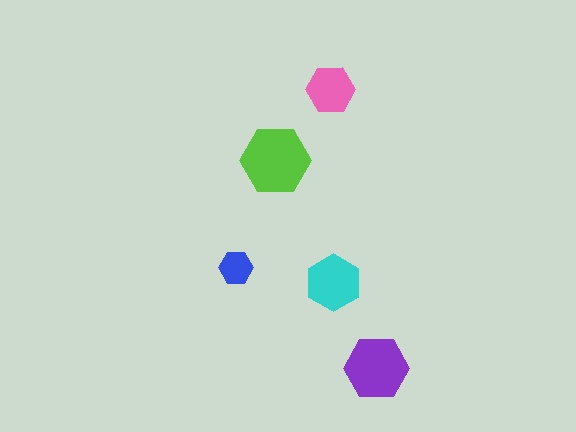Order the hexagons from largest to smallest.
the lime one, the purple one, the cyan one, the pink one, the blue one.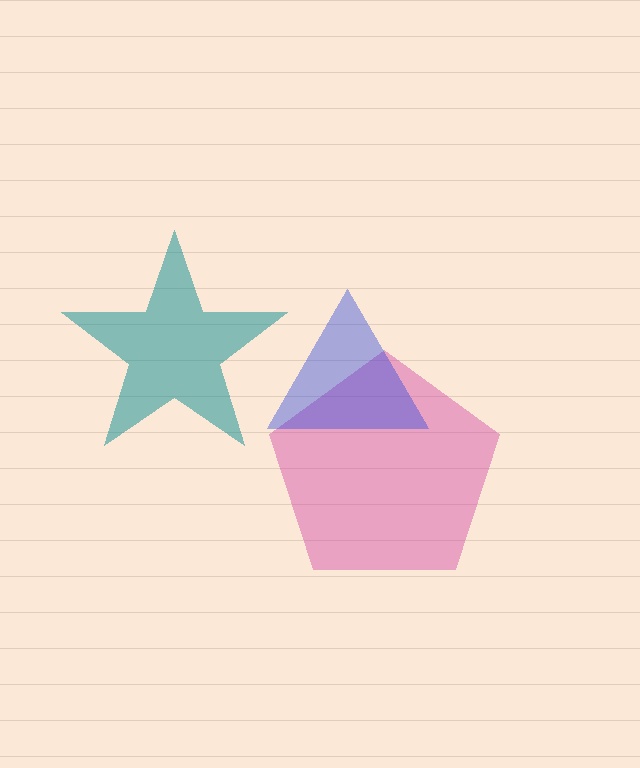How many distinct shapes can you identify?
There are 3 distinct shapes: a magenta pentagon, a teal star, a blue triangle.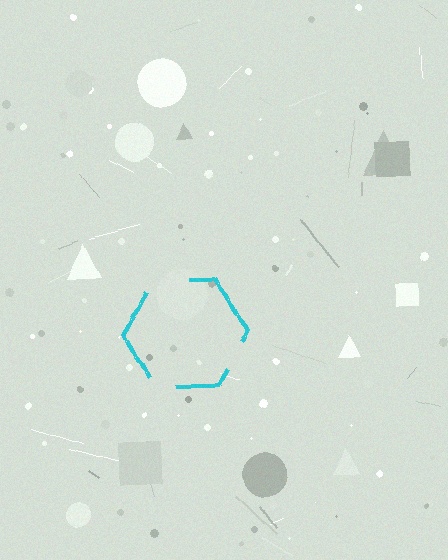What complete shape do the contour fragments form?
The contour fragments form a hexagon.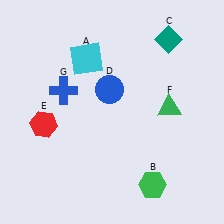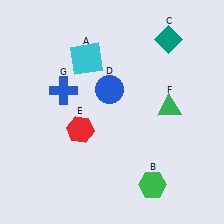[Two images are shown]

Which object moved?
The red hexagon (E) moved right.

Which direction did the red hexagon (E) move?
The red hexagon (E) moved right.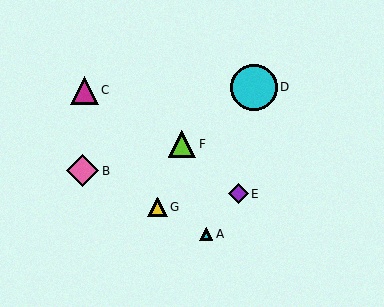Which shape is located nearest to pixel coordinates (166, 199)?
The yellow triangle (labeled G) at (158, 207) is nearest to that location.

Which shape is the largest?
The cyan circle (labeled D) is the largest.